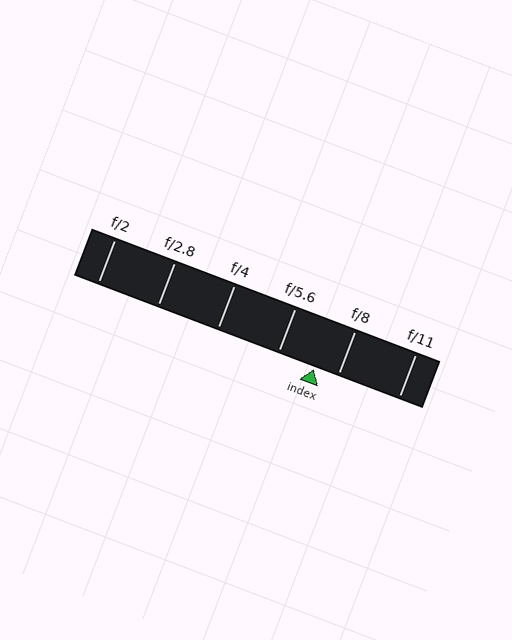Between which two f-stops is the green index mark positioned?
The index mark is between f/5.6 and f/8.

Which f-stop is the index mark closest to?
The index mark is closest to f/8.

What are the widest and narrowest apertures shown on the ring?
The widest aperture shown is f/2 and the narrowest is f/11.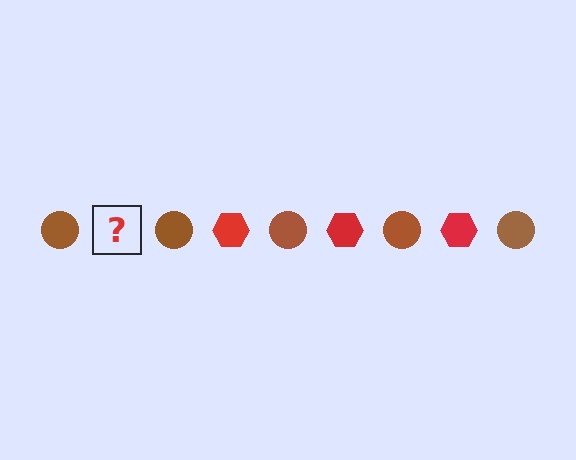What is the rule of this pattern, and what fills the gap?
The rule is that the pattern alternates between brown circle and red hexagon. The gap should be filled with a red hexagon.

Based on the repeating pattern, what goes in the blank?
The blank should be a red hexagon.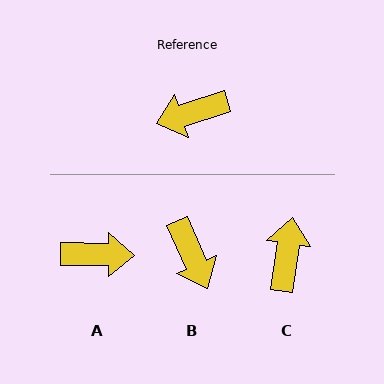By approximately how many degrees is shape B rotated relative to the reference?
Approximately 97 degrees counter-clockwise.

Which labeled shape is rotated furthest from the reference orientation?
A, about 162 degrees away.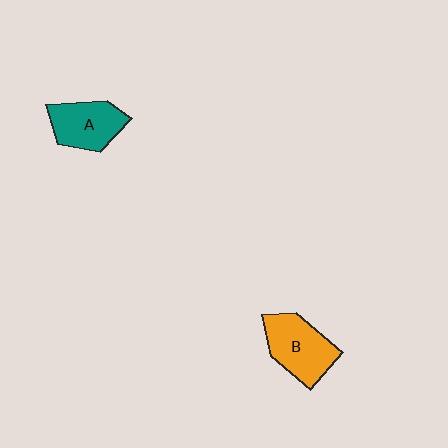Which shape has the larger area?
Shape B (orange).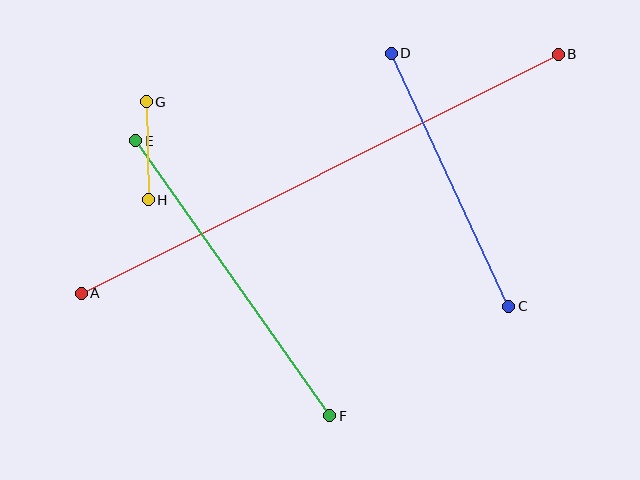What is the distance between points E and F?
The distance is approximately 337 pixels.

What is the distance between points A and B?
The distance is approximately 533 pixels.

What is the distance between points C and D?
The distance is approximately 279 pixels.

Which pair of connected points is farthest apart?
Points A and B are farthest apart.